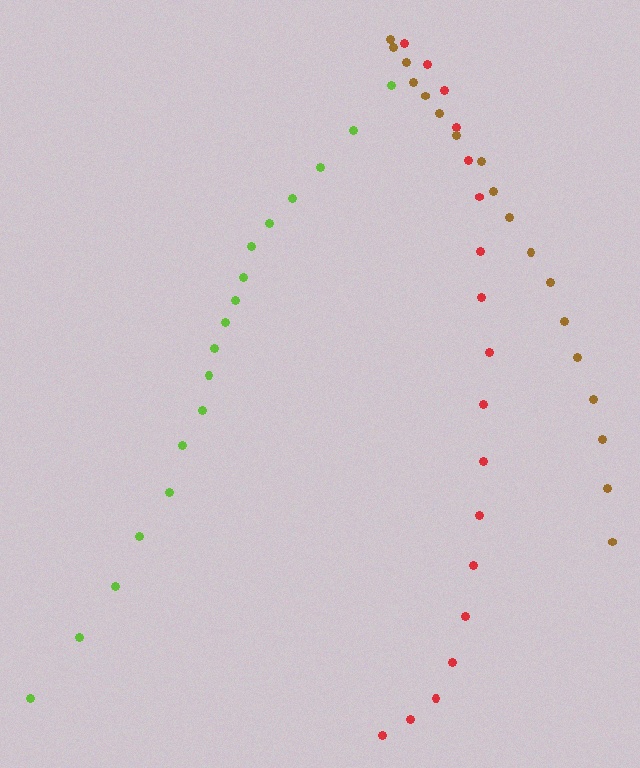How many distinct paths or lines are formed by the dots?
There are 3 distinct paths.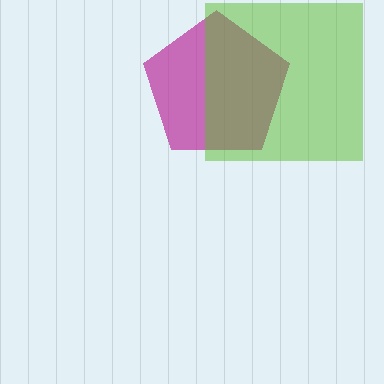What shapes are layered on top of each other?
The layered shapes are: a magenta pentagon, a lime square.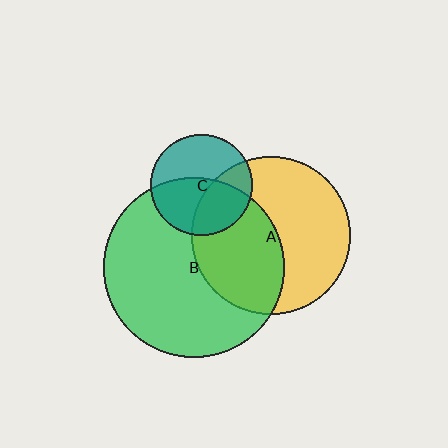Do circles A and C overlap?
Yes.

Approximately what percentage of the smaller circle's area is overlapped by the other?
Approximately 35%.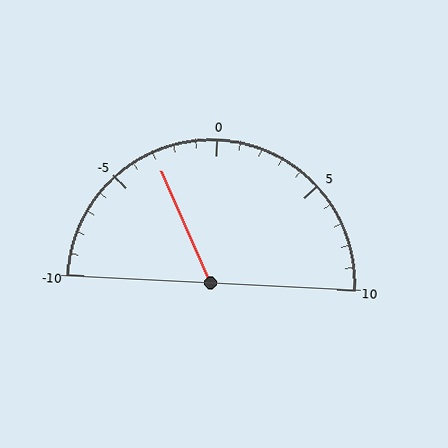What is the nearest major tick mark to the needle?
The nearest major tick mark is -5.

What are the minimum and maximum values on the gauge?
The gauge ranges from -10 to 10.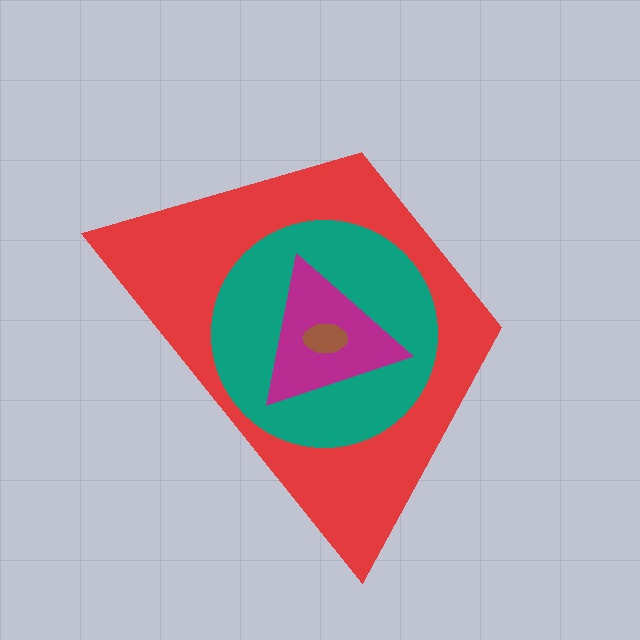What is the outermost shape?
The red trapezoid.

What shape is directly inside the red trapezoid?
The teal circle.